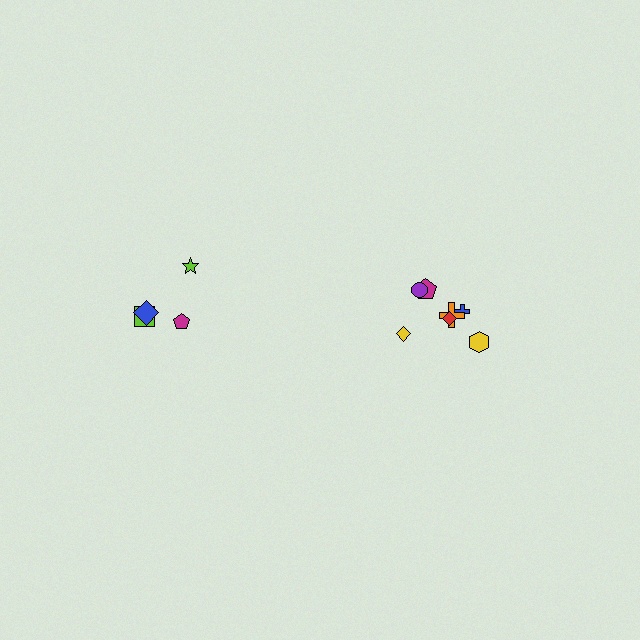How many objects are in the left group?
There are 4 objects.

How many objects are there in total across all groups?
There are 11 objects.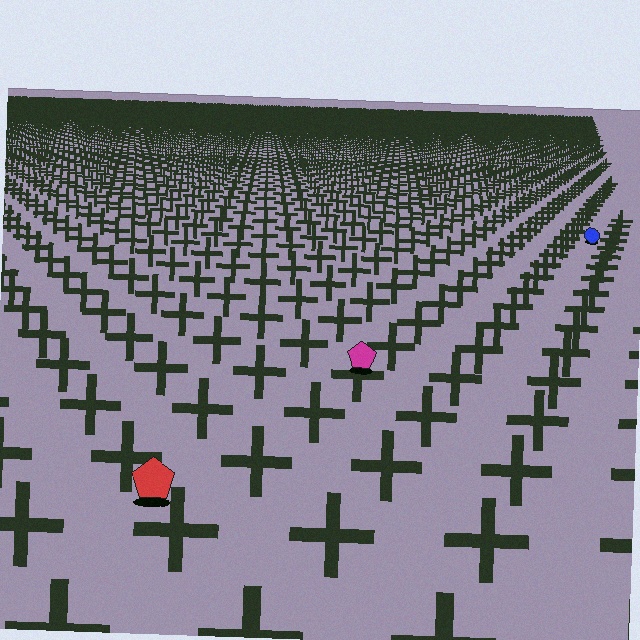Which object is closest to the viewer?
The red pentagon is closest. The texture marks near it are larger and more spread out.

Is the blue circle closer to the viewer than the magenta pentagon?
No. The magenta pentagon is closer — you can tell from the texture gradient: the ground texture is coarser near it.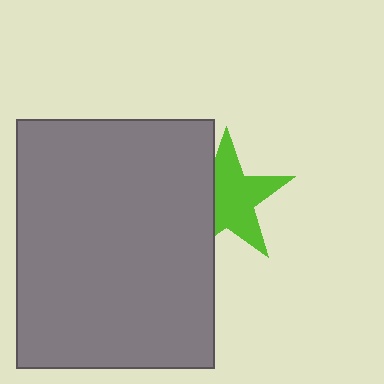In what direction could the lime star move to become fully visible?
The lime star could move right. That would shift it out from behind the gray rectangle entirely.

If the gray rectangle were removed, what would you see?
You would see the complete lime star.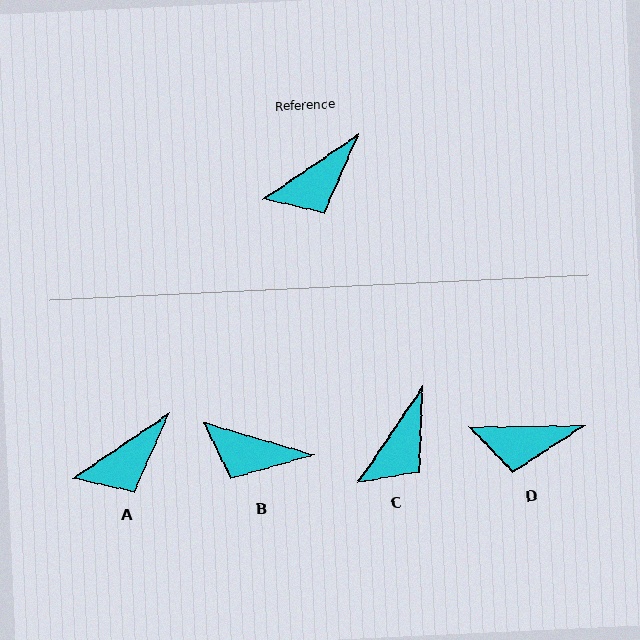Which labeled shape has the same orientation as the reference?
A.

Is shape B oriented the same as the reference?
No, it is off by about 51 degrees.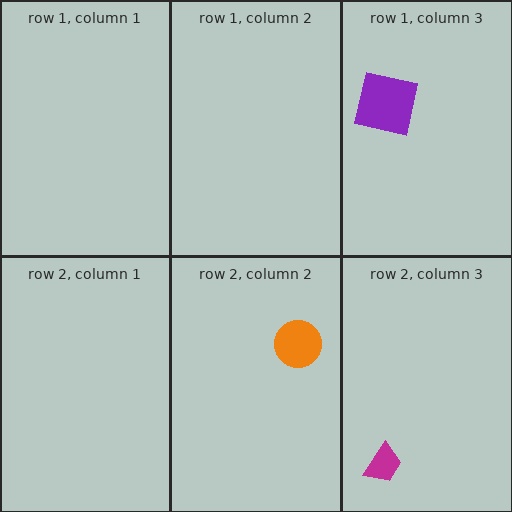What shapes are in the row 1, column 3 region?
The purple square.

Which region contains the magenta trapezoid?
The row 2, column 3 region.